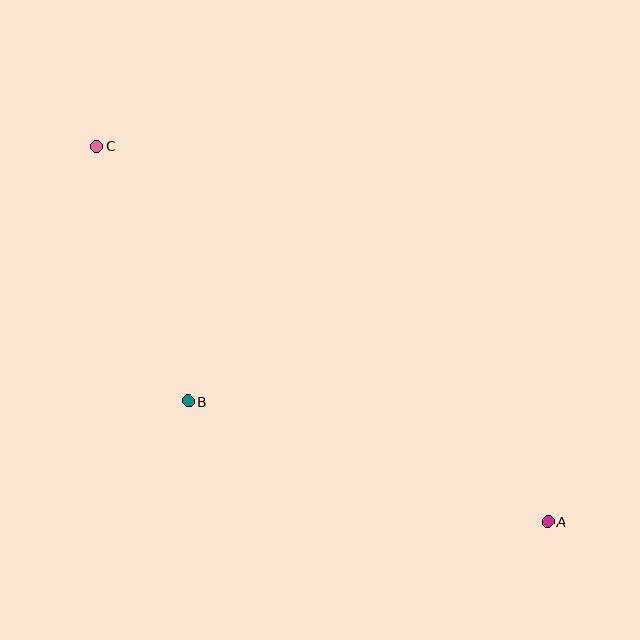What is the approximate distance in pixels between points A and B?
The distance between A and B is approximately 380 pixels.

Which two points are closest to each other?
Points B and C are closest to each other.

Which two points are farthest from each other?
Points A and C are farthest from each other.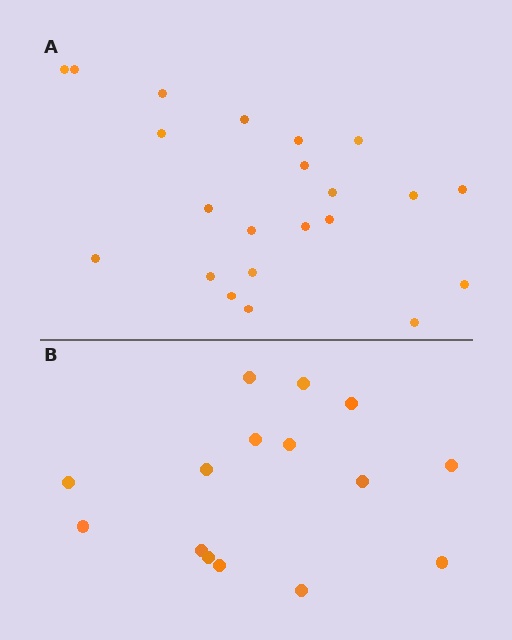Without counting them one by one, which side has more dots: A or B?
Region A (the top region) has more dots.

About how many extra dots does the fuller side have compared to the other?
Region A has roughly 8 or so more dots than region B.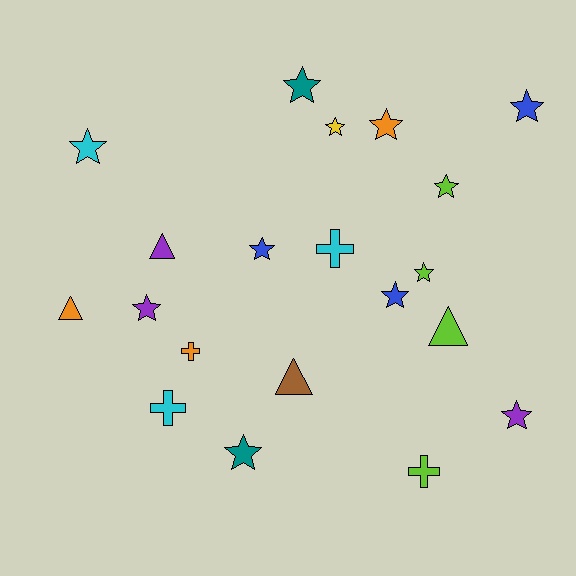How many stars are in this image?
There are 12 stars.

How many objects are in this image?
There are 20 objects.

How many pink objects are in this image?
There are no pink objects.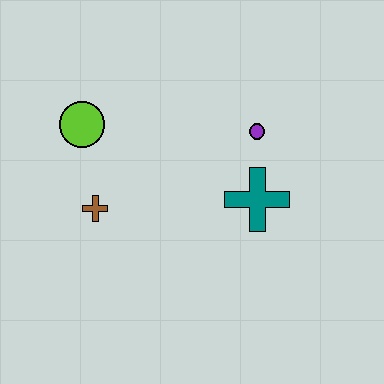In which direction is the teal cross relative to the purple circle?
The teal cross is below the purple circle.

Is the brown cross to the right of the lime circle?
Yes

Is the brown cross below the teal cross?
Yes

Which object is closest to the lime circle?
The brown cross is closest to the lime circle.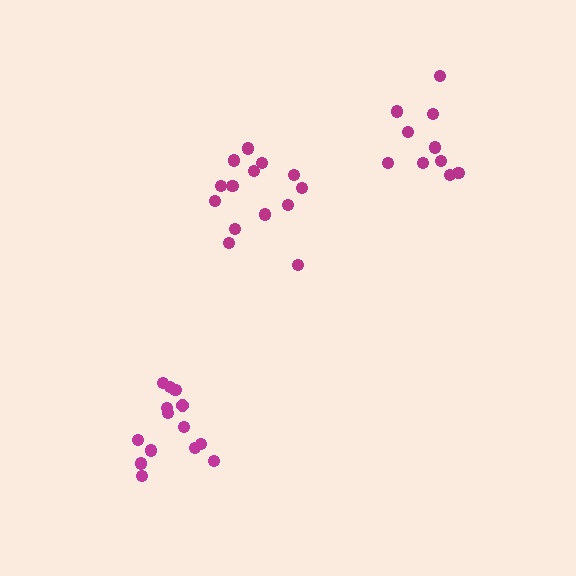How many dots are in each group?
Group 1: 14 dots, Group 2: 10 dots, Group 3: 15 dots (39 total).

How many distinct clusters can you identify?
There are 3 distinct clusters.